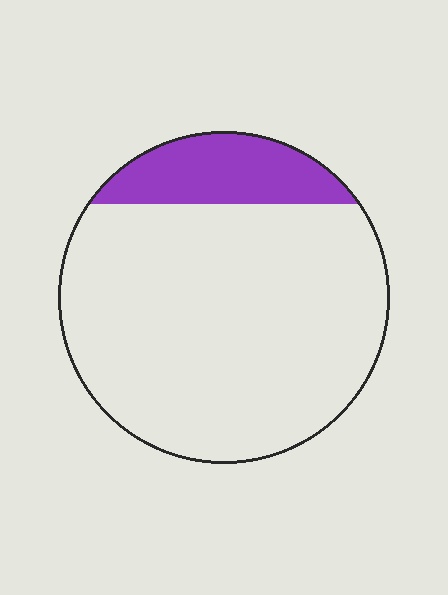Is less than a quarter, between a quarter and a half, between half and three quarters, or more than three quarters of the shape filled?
Less than a quarter.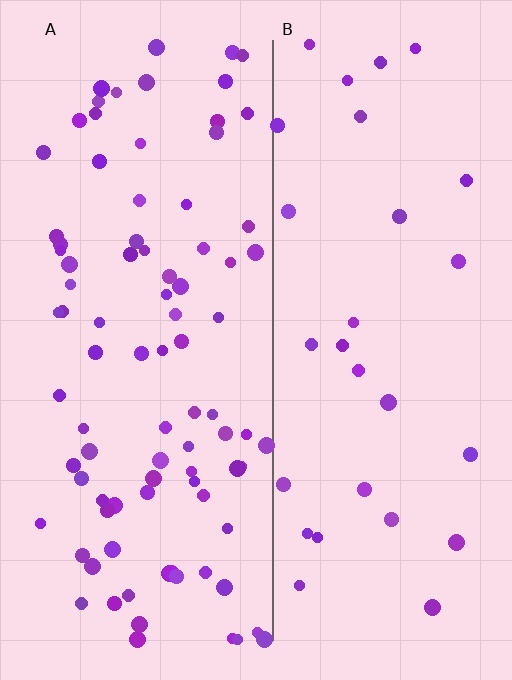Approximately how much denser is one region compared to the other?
Approximately 3.0× — region A over region B.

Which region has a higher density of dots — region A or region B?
A (the left).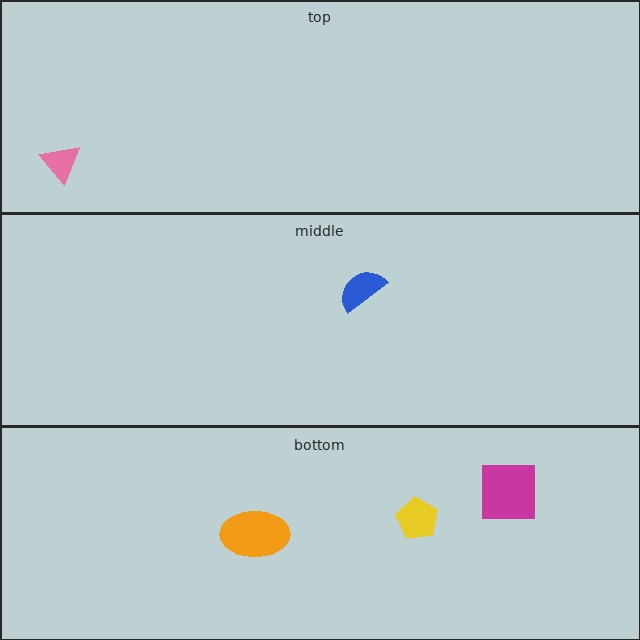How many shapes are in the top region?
1.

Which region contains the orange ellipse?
The bottom region.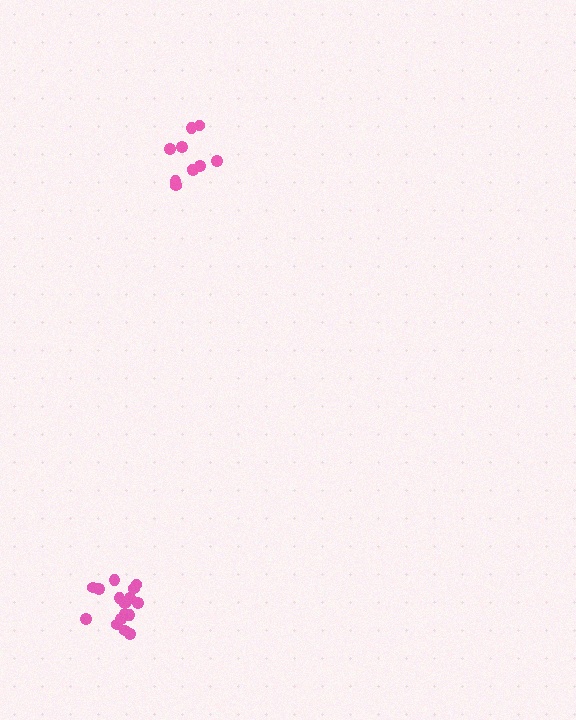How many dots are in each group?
Group 1: 10 dots, Group 2: 16 dots (26 total).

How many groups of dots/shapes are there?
There are 2 groups.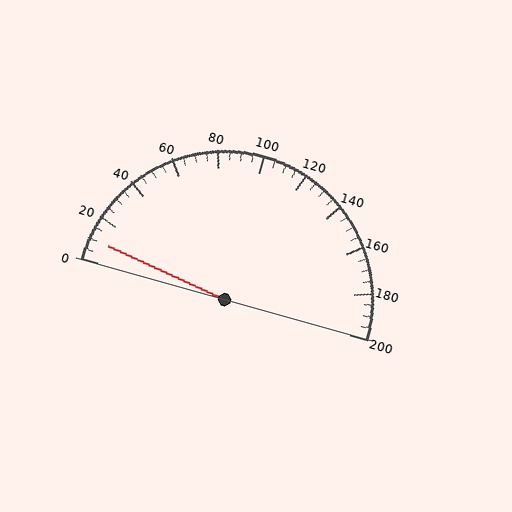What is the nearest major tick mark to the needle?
The nearest major tick mark is 0.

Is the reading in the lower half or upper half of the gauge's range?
The reading is in the lower half of the range (0 to 200).